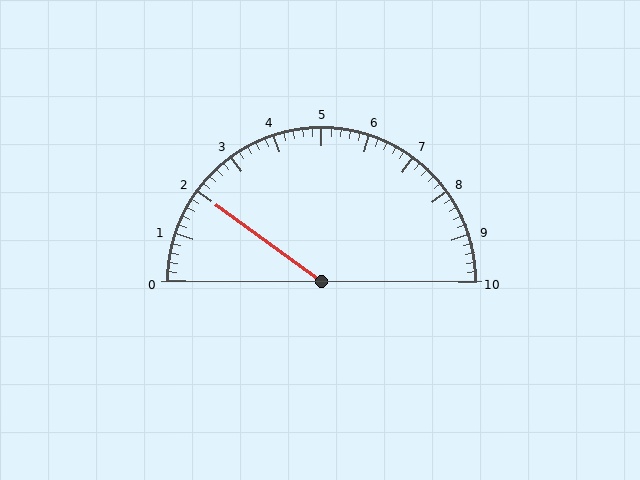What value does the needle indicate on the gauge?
The needle indicates approximately 2.0.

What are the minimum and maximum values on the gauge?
The gauge ranges from 0 to 10.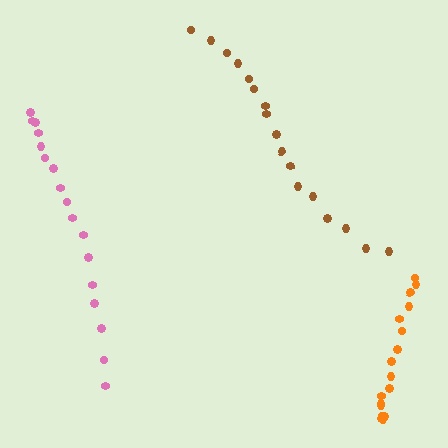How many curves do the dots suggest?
There are 3 distinct paths.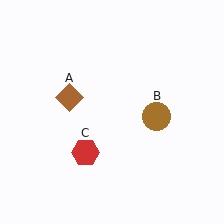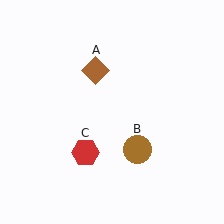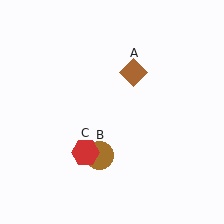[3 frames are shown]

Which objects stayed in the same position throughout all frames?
Red hexagon (object C) remained stationary.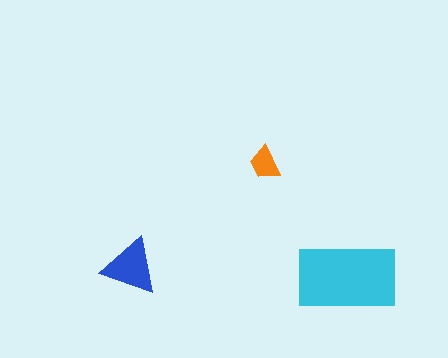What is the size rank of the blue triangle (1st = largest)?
2nd.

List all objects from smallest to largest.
The orange trapezoid, the blue triangle, the cyan rectangle.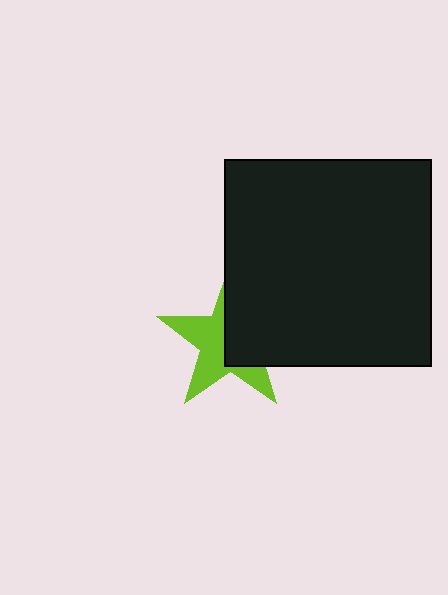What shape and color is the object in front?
The object in front is a black square.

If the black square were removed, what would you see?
You would see the complete lime star.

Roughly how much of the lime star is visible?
About half of it is visible (roughly 51%).